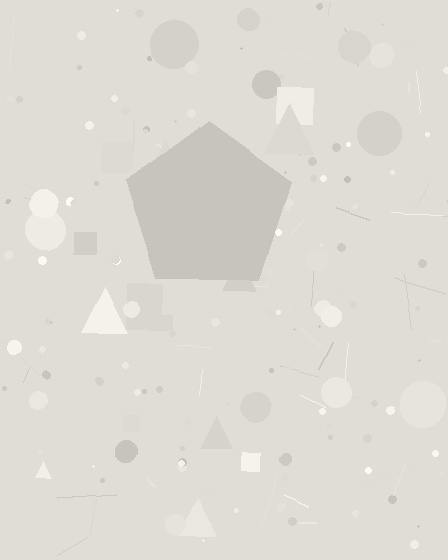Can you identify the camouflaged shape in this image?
The camouflaged shape is a pentagon.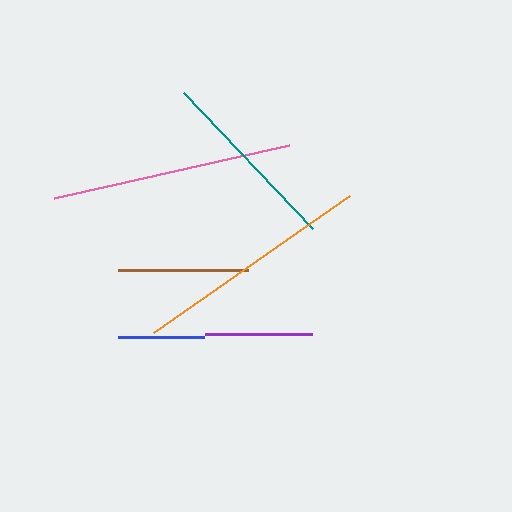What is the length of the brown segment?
The brown segment is approximately 130 pixels long.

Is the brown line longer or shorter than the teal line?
The teal line is longer than the brown line.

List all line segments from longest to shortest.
From longest to shortest: pink, orange, teal, brown, purple, blue.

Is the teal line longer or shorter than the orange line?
The orange line is longer than the teal line.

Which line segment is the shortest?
The blue line is the shortest at approximately 85 pixels.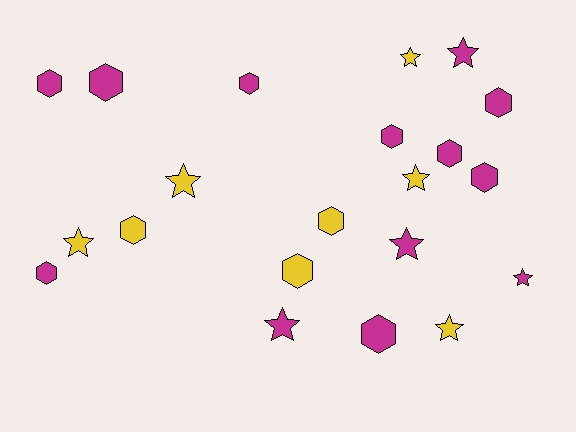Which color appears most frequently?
Magenta, with 13 objects.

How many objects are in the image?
There are 21 objects.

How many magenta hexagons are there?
There are 9 magenta hexagons.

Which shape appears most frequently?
Hexagon, with 12 objects.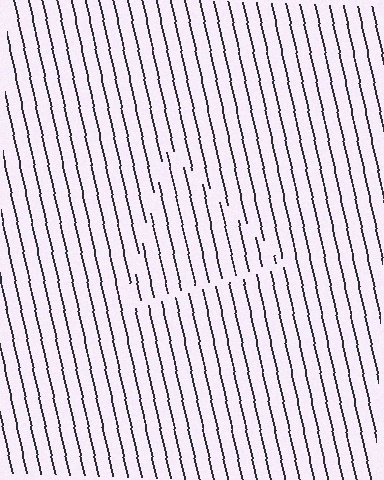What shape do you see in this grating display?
An illusory triangle. The interior of the shape contains the same grating, shifted by half a period — the contour is defined by the phase discontinuity where line-ends from the inner and outer gratings abut.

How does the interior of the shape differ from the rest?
The interior of the shape contains the same grating, shifted by half a period — the contour is defined by the phase discontinuity where line-ends from the inner and outer gratings abut.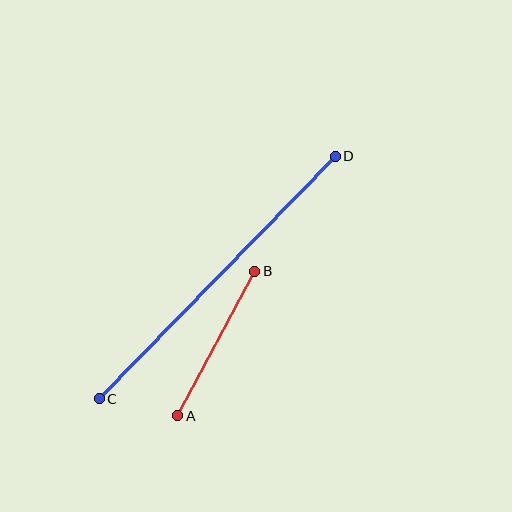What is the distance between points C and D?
The distance is approximately 338 pixels.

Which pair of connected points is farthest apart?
Points C and D are farthest apart.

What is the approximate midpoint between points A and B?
The midpoint is at approximately (216, 344) pixels.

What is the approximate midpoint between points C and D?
The midpoint is at approximately (217, 278) pixels.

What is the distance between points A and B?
The distance is approximately 164 pixels.